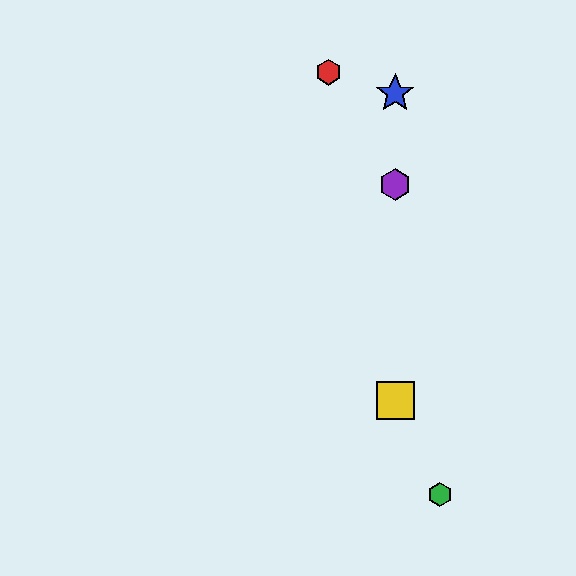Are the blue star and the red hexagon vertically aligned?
No, the blue star is at x≈395 and the red hexagon is at x≈329.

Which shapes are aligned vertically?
The blue star, the yellow square, the purple hexagon are aligned vertically.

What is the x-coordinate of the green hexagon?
The green hexagon is at x≈440.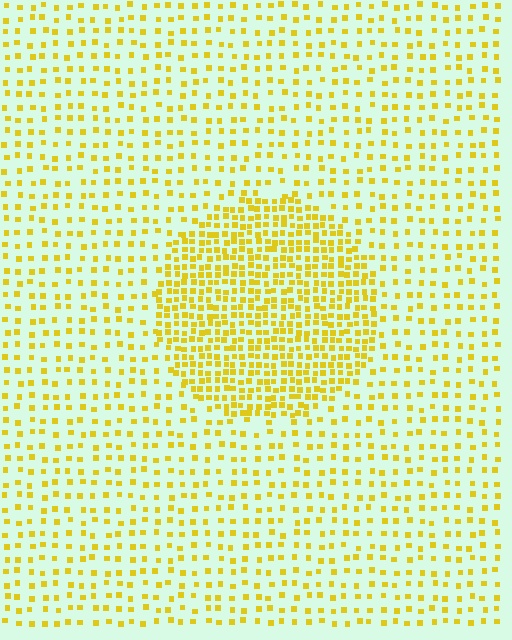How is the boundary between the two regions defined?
The boundary is defined by a change in element density (approximately 2.3x ratio). All elements are the same color, size, and shape.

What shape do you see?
I see a circle.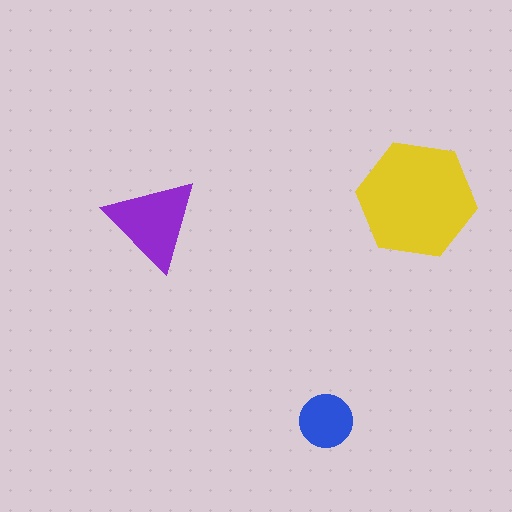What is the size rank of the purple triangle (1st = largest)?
2nd.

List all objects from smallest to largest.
The blue circle, the purple triangle, the yellow hexagon.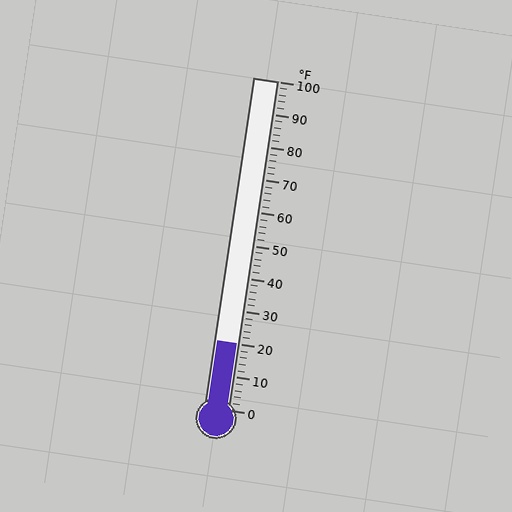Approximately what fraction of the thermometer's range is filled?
The thermometer is filled to approximately 20% of its range.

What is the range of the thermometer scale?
The thermometer scale ranges from 0°F to 100°F.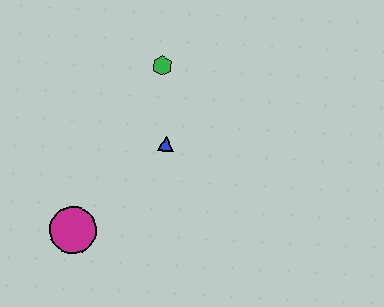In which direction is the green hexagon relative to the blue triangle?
The green hexagon is above the blue triangle.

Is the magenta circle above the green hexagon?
No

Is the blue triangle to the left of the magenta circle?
No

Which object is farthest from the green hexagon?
The magenta circle is farthest from the green hexagon.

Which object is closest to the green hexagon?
The blue triangle is closest to the green hexagon.